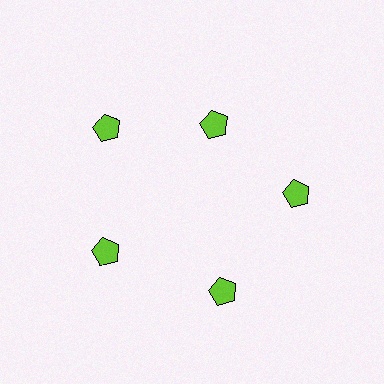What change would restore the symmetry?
The symmetry would be restored by moving it outward, back onto the ring so that all 5 pentagons sit at equal angles and equal distance from the center.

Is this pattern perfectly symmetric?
No. The 5 lime pentagons are arranged in a ring, but one element near the 1 o'clock position is pulled inward toward the center, breaking the 5-fold rotational symmetry.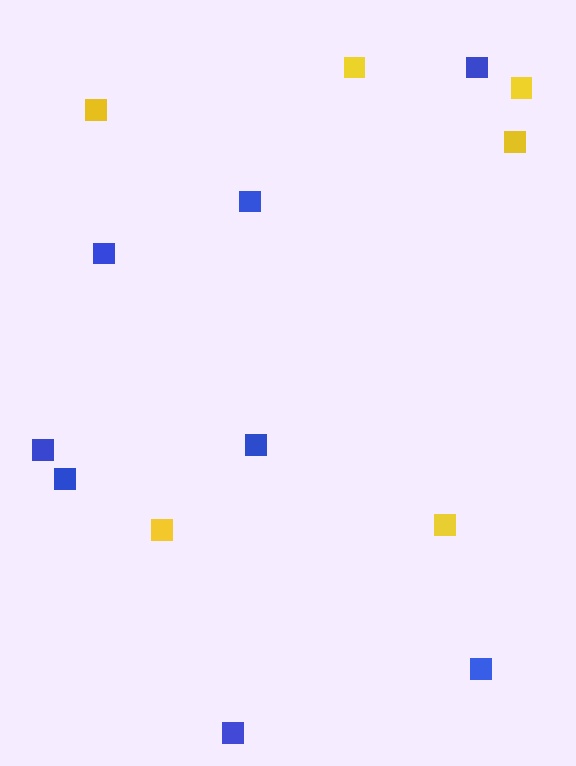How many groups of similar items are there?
There are 2 groups: one group of yellow squares (6) and one group of blue squares (8).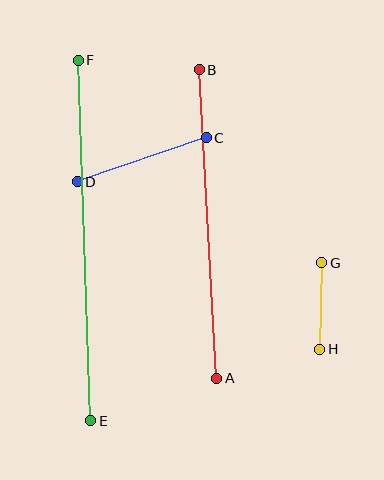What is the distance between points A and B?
The distance is approximately 309 pixels.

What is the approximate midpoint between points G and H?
The midpoint is at approximately (321, 306) pixels.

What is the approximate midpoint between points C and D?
The midpoint is at approximately (142, 160) pixels.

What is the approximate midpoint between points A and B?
The midpoint is at approximately (208, 224) pixels.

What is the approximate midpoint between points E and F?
The midpoint is at approximately (85, 241) pixels.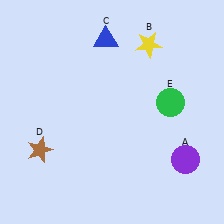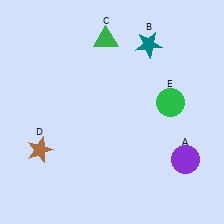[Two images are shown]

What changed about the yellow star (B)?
In Image 1, B is yellow. In Image 2, it changed to teal.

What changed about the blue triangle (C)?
In Image 1, C is blue. In Image 2, it changed to green.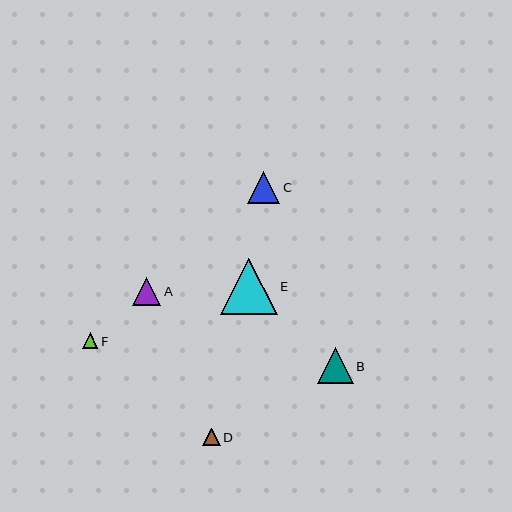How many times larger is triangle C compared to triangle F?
Triangle C is approximately 2.0 times the size of triangle F.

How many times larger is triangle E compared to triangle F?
Triangle E is approximately 3.6 times the size of triangle F.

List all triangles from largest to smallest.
From largest to smallest: E, B, C, A, D, F.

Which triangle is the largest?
Triangle E is the largest with a size of approximately 56 pixels.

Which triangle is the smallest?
Triangle F is the smallest with a size of approximately 16 pixels.